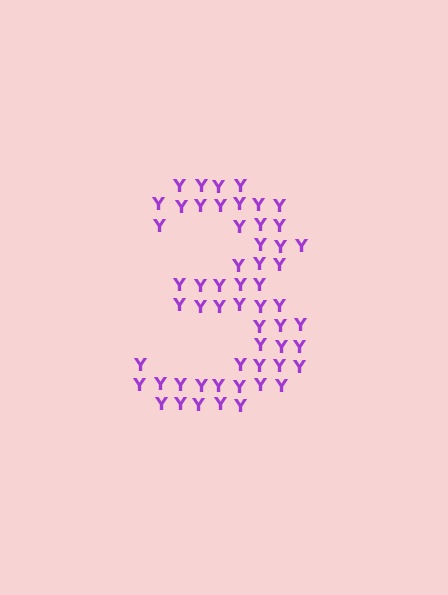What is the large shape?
The large shape is the digit 3.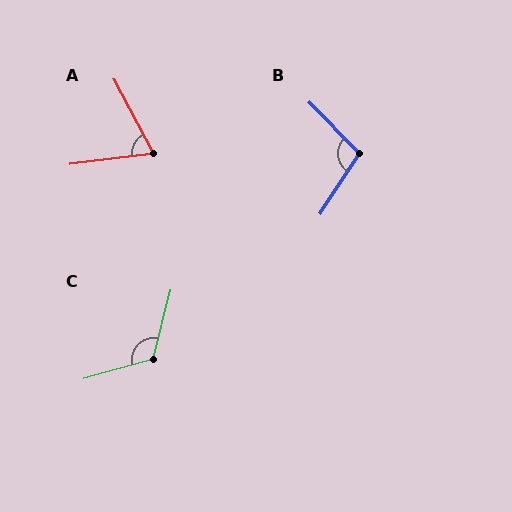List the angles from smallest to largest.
A (69°), B (102°), C (120°).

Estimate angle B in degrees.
Approximately 102 degrees.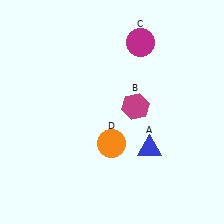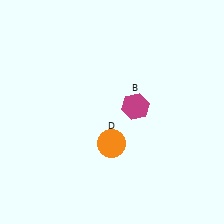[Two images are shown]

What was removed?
The blue triangle (A), the magenta circle (C) were removed in Image 2.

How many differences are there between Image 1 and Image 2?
There are 2 differences between the two images.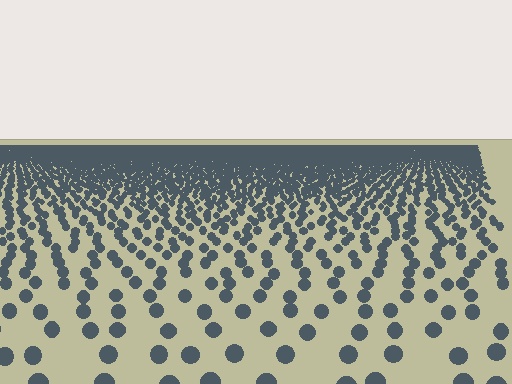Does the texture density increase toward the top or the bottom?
Density increases toward the top.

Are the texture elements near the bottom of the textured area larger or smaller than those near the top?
Larger. Near the bottom, elements are closer to the viewer and appear at a bigger on-screen size.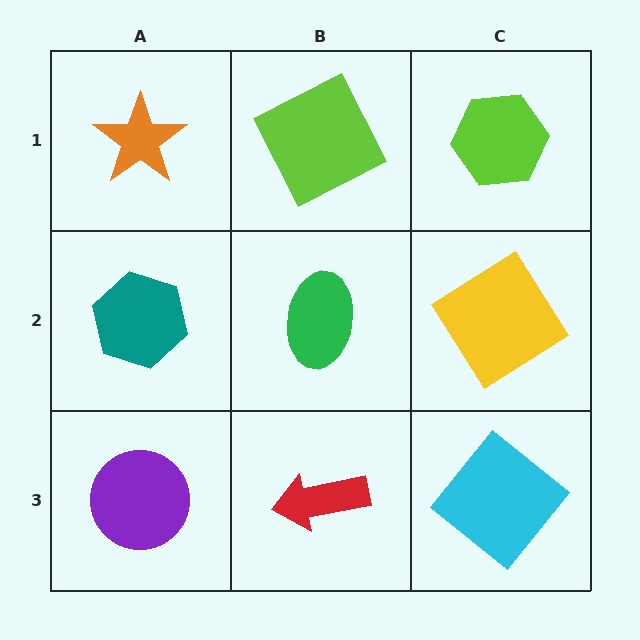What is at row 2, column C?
A yellow diamond.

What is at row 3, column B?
A red arrow.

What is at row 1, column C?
A lime hexagon.